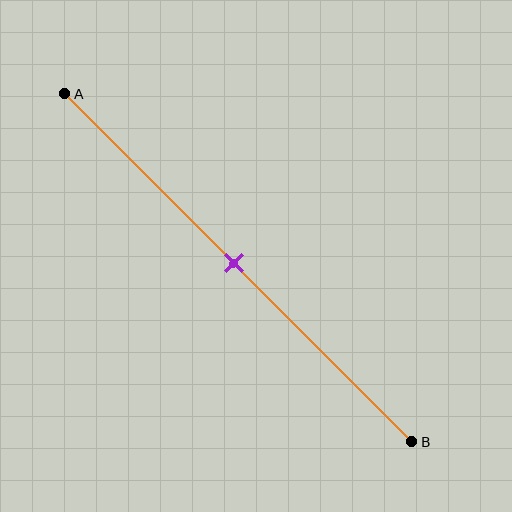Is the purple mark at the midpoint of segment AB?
Yes, the mark is approximately at the midpoint.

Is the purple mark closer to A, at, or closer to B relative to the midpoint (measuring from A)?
The purple mark is approximately at the midpoint of segment AB.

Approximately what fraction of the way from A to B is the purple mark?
The purple mark is approximately 50% of the way from A to B.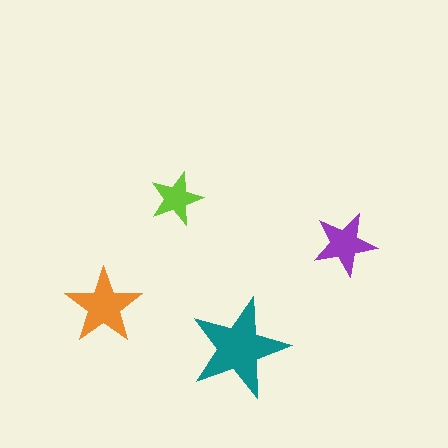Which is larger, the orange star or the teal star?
The teal one.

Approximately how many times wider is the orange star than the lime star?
About 1.5 times wider.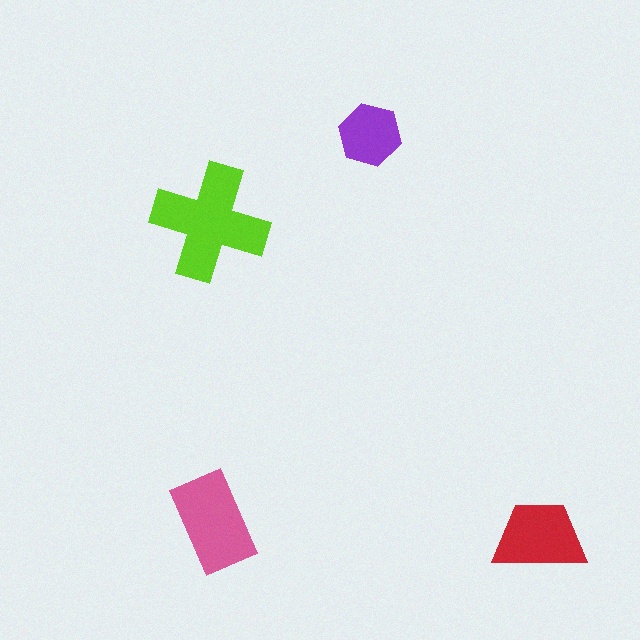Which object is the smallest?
The purple hexagon.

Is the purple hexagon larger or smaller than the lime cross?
Smaller.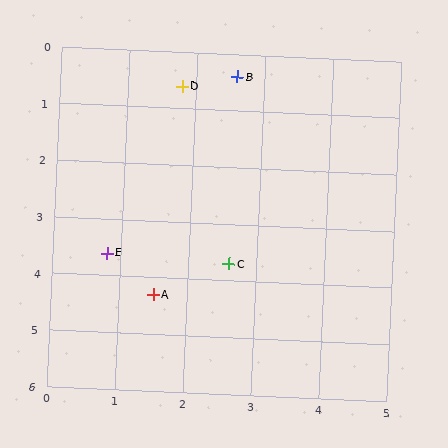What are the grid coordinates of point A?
Point A is at approximately (1.5, 4.3).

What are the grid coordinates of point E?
Point E is at approximately (0.8, 3.6).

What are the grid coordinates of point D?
Point D is at approximately (1.8, 0.6).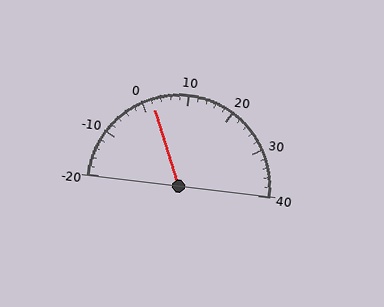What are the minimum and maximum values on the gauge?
The gauge ranges from -20 to 40.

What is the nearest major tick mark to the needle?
The nearest major tick mark is 0.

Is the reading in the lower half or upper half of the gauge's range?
The reading is in the lower half of the range (-20 to 40).